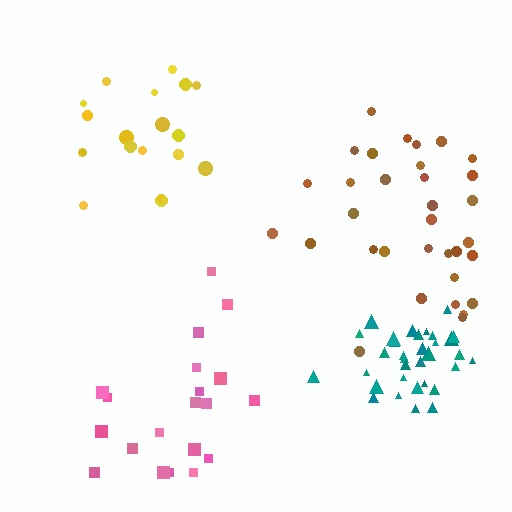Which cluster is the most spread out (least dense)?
Pink.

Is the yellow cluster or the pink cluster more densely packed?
Yellow.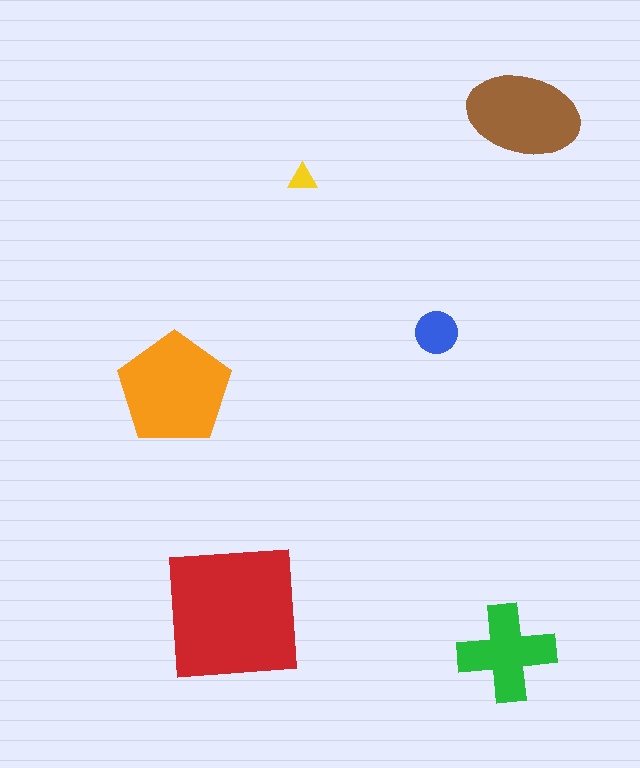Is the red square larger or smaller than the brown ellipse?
Larger.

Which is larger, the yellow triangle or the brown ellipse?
The brown ellipse.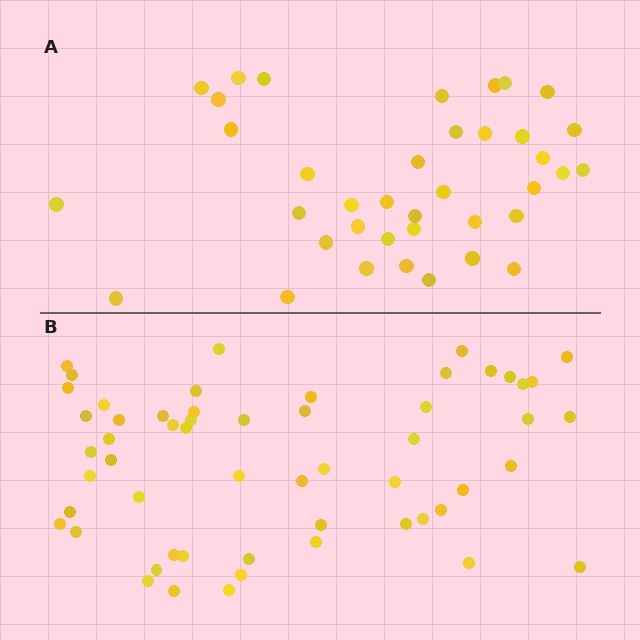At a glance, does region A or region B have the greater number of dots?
Region B (the bottom region) has more dots.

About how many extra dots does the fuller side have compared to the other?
Region B has approximately 20 more dots than region A.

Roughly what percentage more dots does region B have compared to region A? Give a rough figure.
About 45% more.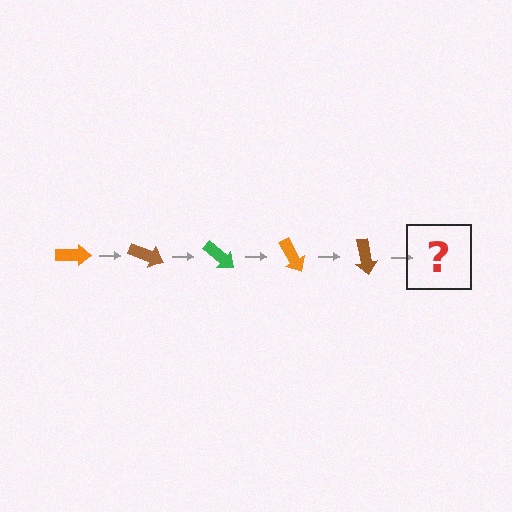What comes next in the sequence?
The next element should be a green arrow, rotated 100 degrees from the start.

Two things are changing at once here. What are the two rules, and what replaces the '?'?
The two rules are that it rotates 20 degrees each step and the color cycles through orange, brown, and green. The '?' should be a green arrow, rotated 100 degrees from the start.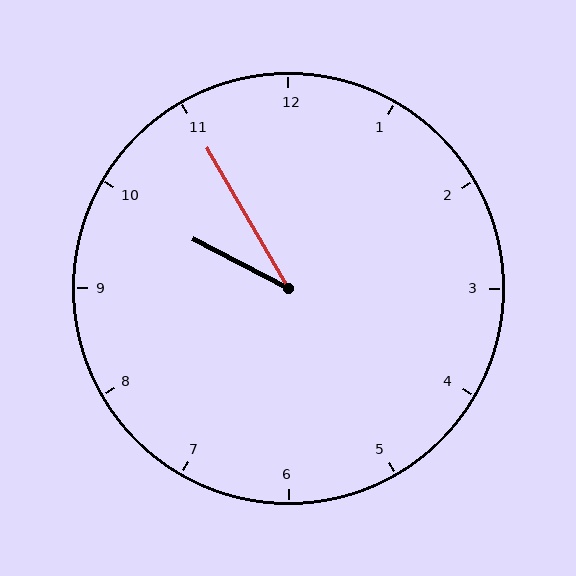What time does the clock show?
9:55.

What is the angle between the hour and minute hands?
Approximately 32 degrees.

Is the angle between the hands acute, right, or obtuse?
It is acute.